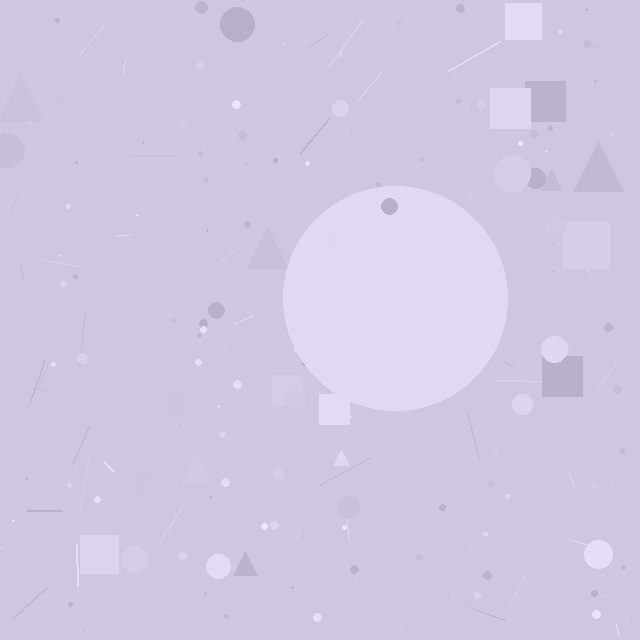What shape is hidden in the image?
A circle is hidden in the image.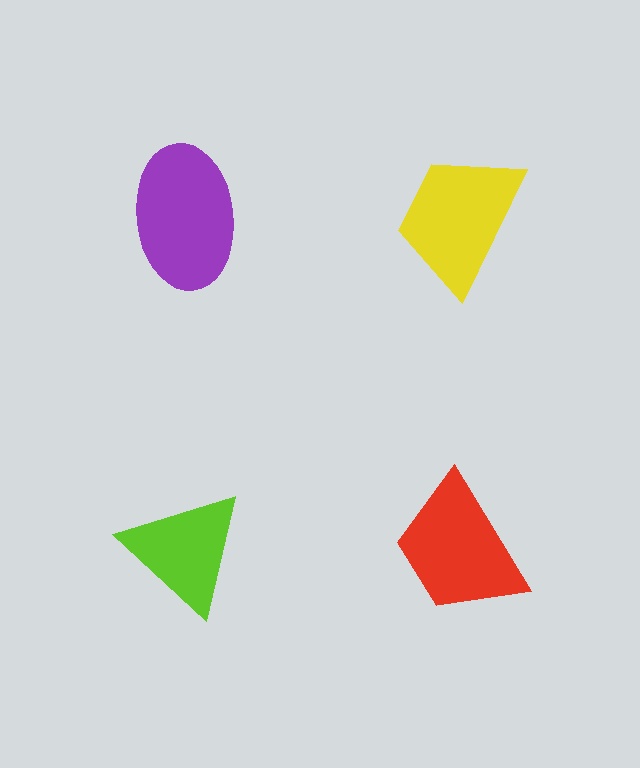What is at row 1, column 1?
A purple ellipse.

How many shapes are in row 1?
2 shapes.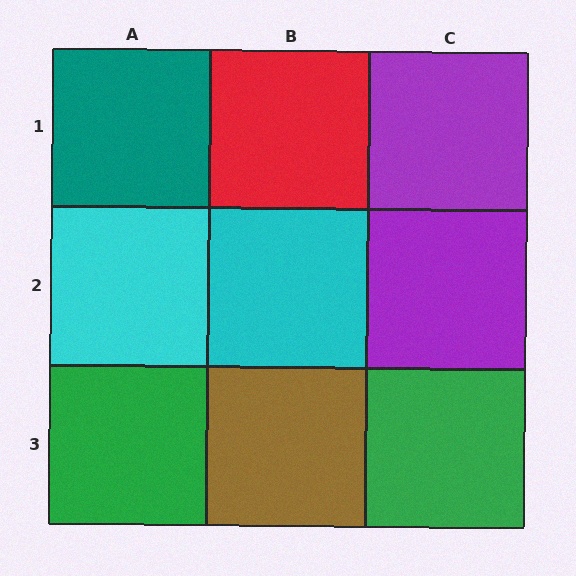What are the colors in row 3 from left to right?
Green, brown, green.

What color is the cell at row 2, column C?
Purple.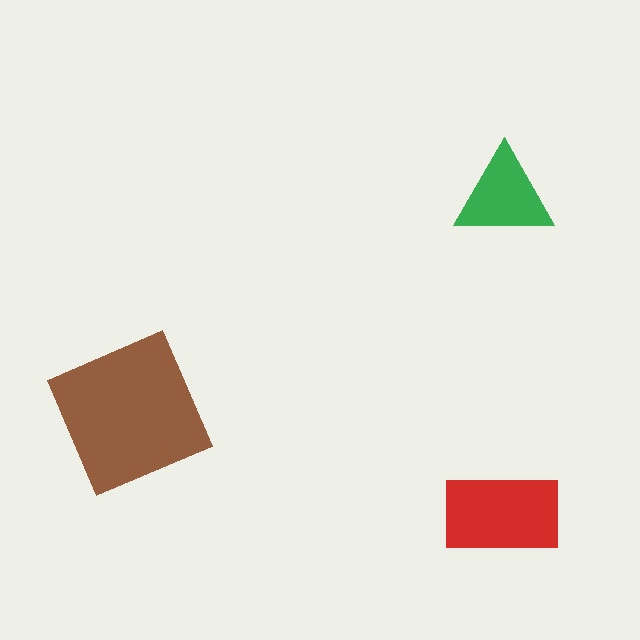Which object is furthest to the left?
The brown square is leftmost.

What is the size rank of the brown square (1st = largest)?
1st.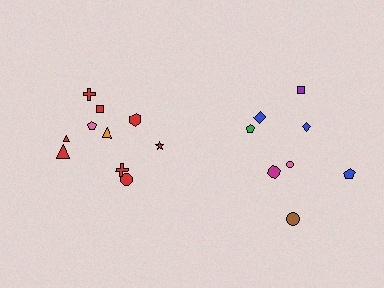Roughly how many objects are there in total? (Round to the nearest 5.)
Roughly 20 objects in total.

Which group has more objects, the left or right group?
The left group.